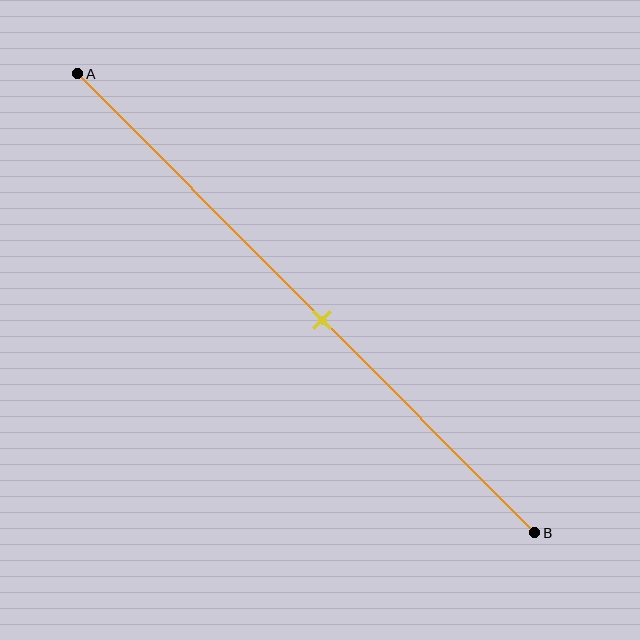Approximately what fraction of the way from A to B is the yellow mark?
The yellow mark is approximately 55% of the way from A to B.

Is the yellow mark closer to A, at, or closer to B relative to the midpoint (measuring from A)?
The yellow mark is closer to point B than the midpoint of segment AB.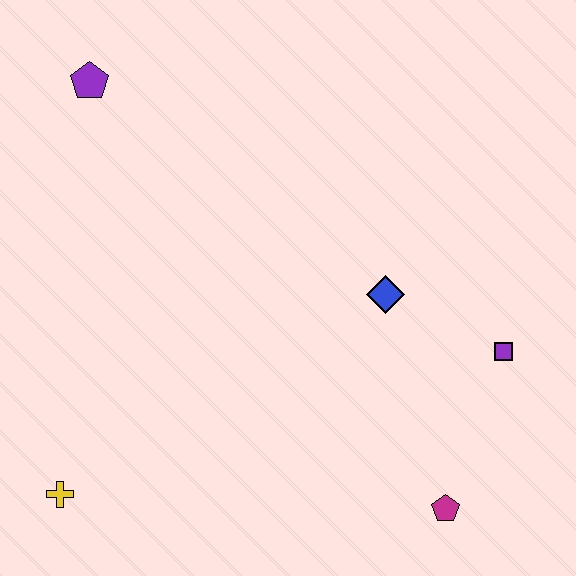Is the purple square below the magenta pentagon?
No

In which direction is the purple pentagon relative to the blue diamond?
The purple pentagon is to the left of the blue diamond.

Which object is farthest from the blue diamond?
The yellow cross is farthest from the blue diamond.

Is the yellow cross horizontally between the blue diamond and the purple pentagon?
No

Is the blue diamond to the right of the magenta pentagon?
No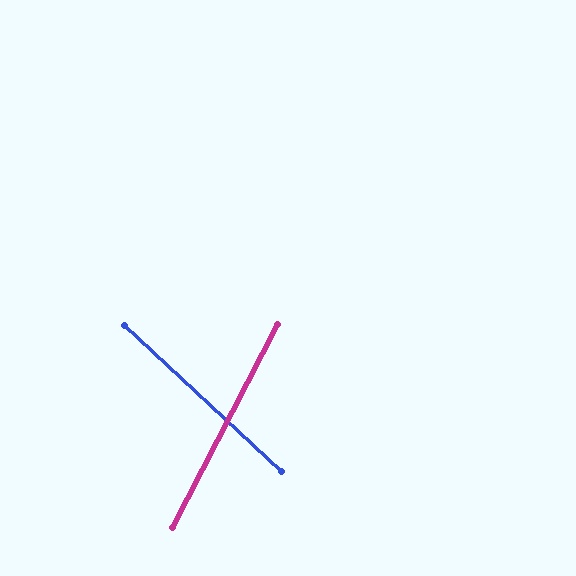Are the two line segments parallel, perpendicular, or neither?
Neither parallel nor perpendicular — they differ by about 74°.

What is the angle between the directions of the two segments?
Approximately 74 degrees.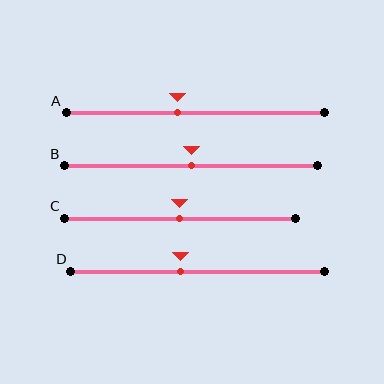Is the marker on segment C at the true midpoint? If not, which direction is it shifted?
Yes, the marker on segment C is at the true midpoint.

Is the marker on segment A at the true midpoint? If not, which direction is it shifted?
No, the marker on segment A is shifted to the left by about 7% of the segment length.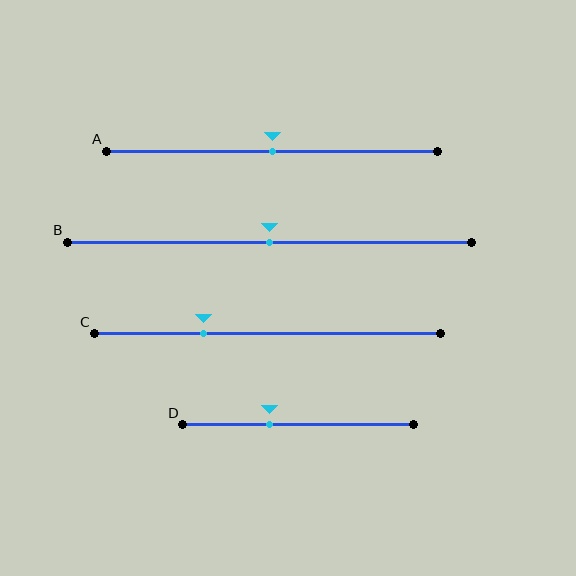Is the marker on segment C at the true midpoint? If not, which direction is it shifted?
No, the marker on segment C is shifted to the left by about 18% of the segment length.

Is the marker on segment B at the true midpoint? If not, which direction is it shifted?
Yes, the marker on segment B is at the true midpoint.